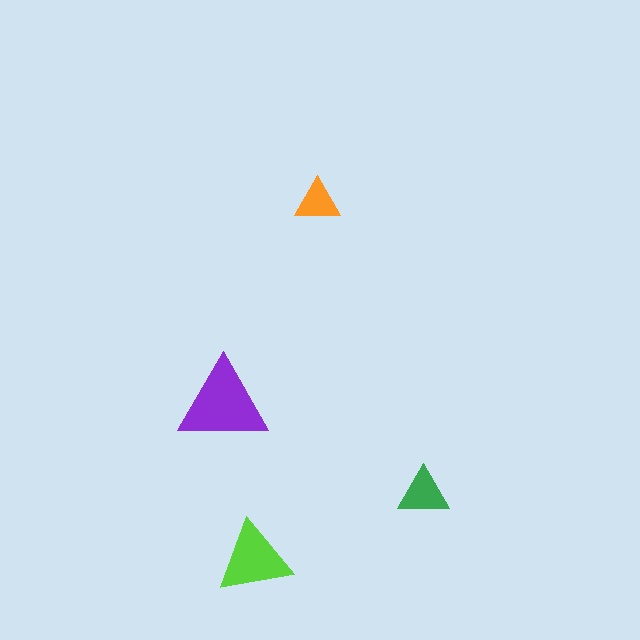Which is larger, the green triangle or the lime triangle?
The lime one.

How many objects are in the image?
There are 4 objects in the image.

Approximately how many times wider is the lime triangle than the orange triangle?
About 1.5 times wider.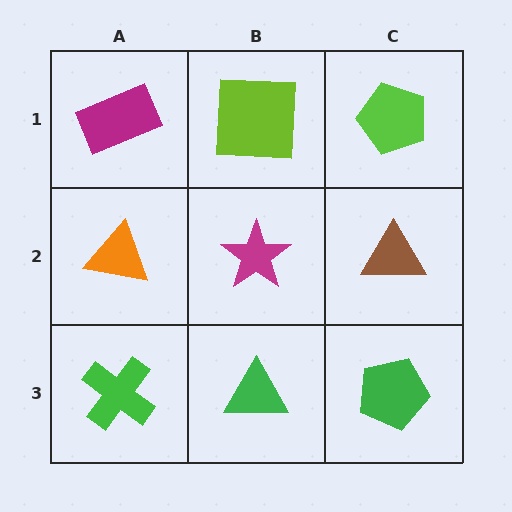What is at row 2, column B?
A magenta star.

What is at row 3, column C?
A green pentagon.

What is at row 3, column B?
A green triangle.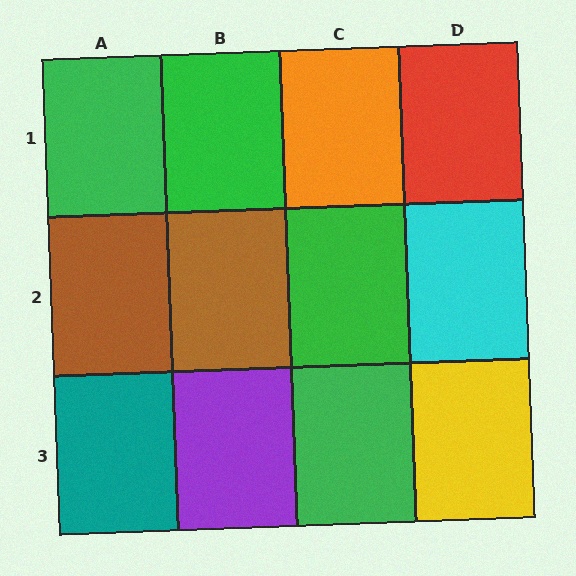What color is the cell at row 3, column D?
Yellow.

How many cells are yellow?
1 cell is yellow.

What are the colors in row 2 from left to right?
Brown, brown, green, cyan.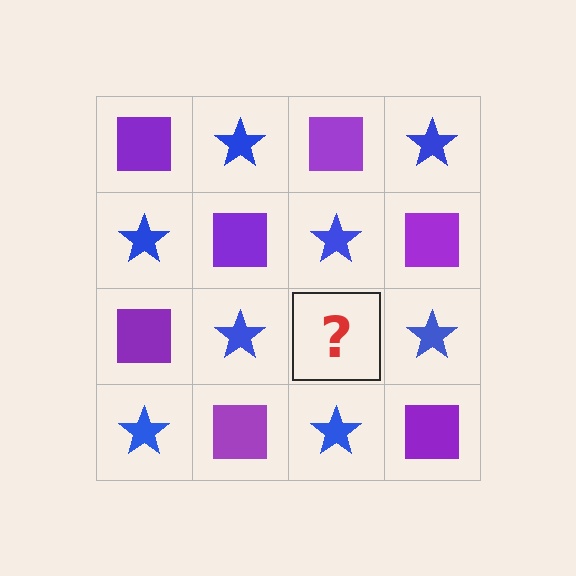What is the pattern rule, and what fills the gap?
The rule is that it alternates purple square and blue star in a checkerboard pattern. The gap should be filled with a purple square.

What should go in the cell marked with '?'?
The missing cell should contain a purple square.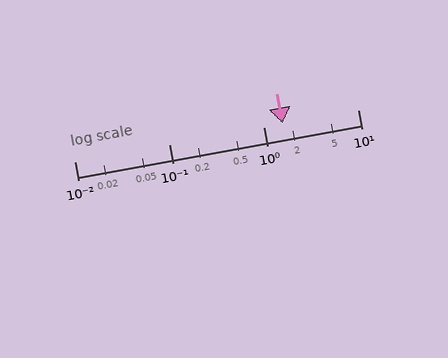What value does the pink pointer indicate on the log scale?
The pointer indicates approximately 1.6.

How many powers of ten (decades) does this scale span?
The scale spans 3 decades, from 0.01 to 10.